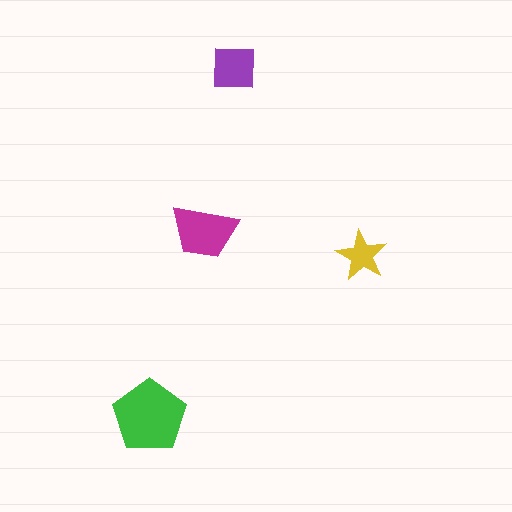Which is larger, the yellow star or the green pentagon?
The green pentagon.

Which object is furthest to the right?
The yellow star is rightmost.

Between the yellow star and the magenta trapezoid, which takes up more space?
The magenta trapezoid.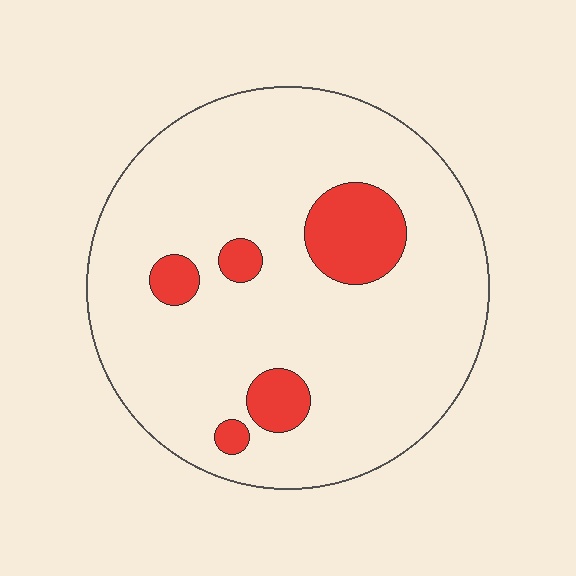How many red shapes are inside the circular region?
5.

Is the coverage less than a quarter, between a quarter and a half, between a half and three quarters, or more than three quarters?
Less than a quarter.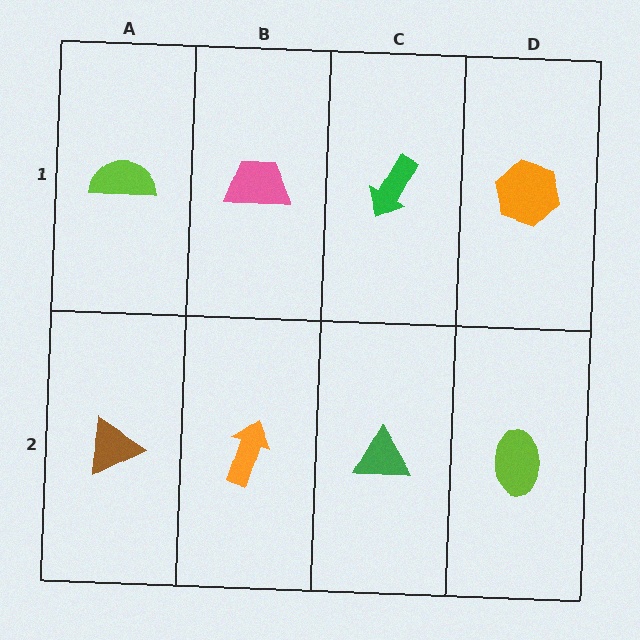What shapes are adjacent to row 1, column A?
A brown triangle (row 2, column A), a pink trapezoid (row 1, column B).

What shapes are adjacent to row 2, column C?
A green arrow (row 1, column C), an orange arrow (row 2, column B), a lime ellipse (row 2, column D).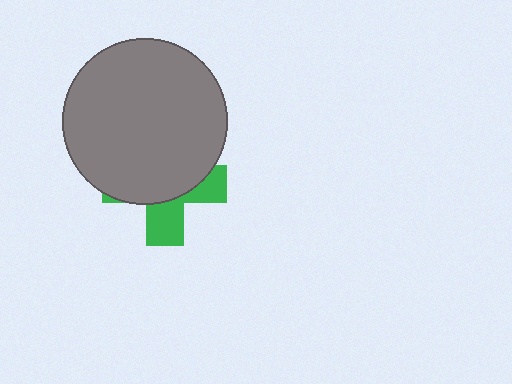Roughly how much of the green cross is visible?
A small part of it is visible (roughly 36%).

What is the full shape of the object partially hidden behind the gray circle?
The partially hidden object is a green cross.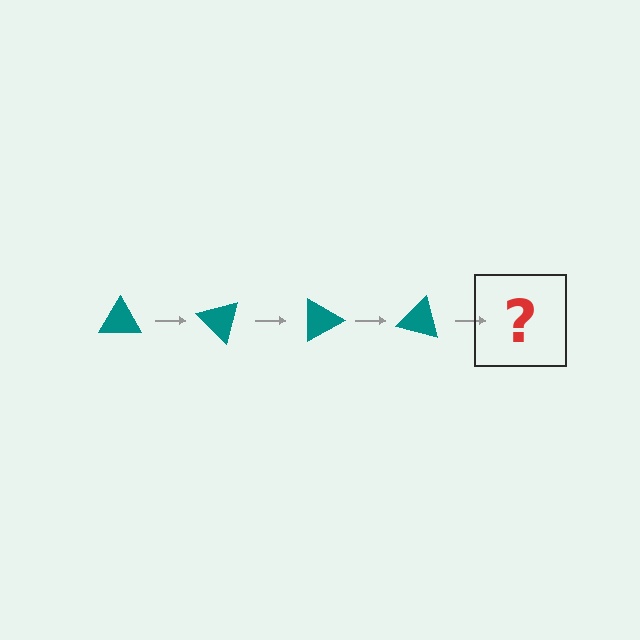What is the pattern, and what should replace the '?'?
The pattern is that the triangle rotates 45 degrees each step. The '?' should be a teal triangle rotated 180 degrees.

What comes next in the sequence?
The next element should be a teal triangle rotated 180 degrees.